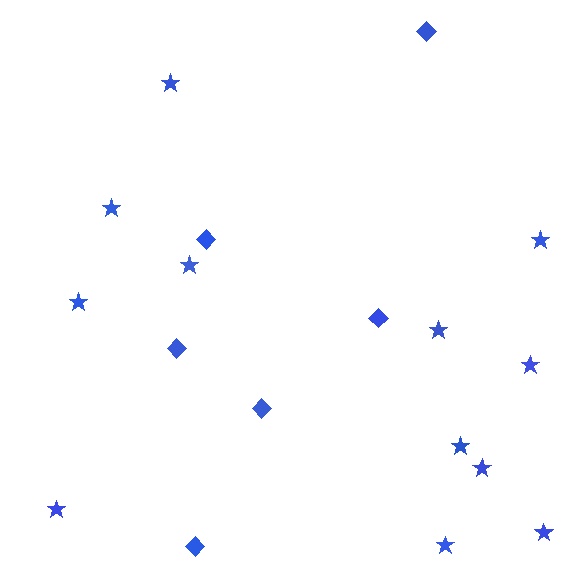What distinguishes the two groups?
There are 2 groups: one group of stars (12) and one group of diamonds (6).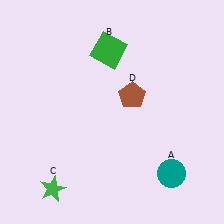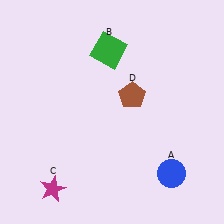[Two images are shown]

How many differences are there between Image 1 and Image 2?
There are 2 differences between the two images.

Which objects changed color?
A changed from teal to blue. C changed from green to magenta.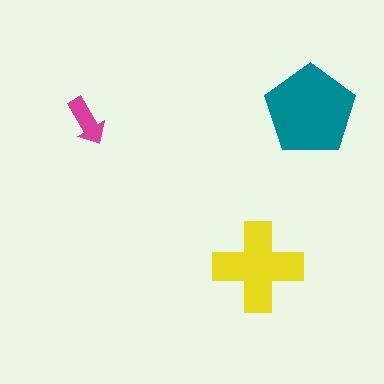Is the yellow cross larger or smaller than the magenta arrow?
Larger.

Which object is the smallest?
The magenta arrow.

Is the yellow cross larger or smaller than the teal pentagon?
Smaller.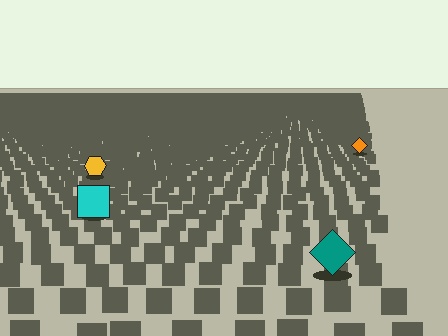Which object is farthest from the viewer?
The orange diamond is farthest from the viewer. It appears smaller and the ground texture around it is denser.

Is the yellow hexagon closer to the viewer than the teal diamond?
No. The teal diamond is closer — you can tell from the texture gradient: the ground texture is coarser near it.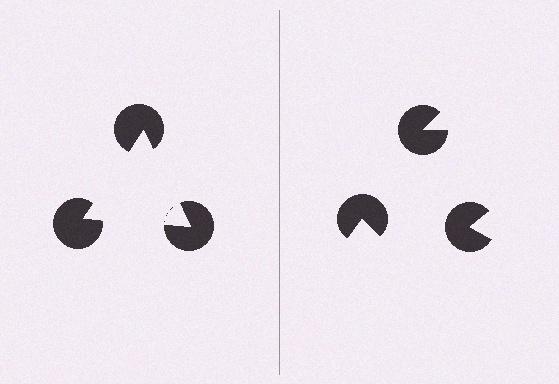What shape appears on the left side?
An illusory triangle.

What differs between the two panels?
The pac-man discs are positioned identically on both sides; only the wedge orientations differ. On the left they align to a triangle; on the right they are misaligned.